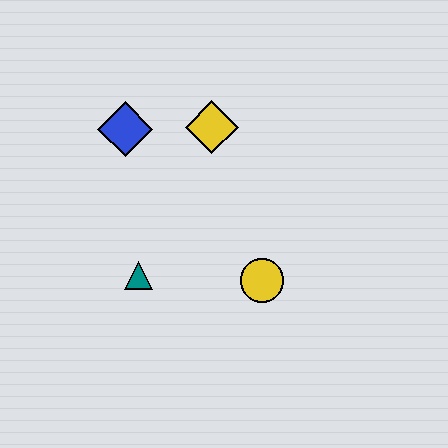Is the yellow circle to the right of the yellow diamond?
Yes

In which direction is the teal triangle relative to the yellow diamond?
The teal triangle is below the yellow diamond.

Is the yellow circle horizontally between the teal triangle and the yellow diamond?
No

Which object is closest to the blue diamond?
The yellow diamond is closest to the blue diamond.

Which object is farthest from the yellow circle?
The blue diamond is farthest from the yellow circle.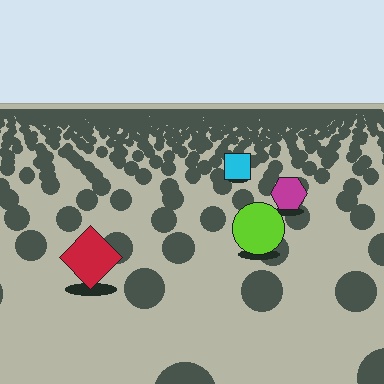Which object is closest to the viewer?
The red diamond is closest. The texture marks near it are larger and more spread out.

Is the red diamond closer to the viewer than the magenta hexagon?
Yes. The red diamond is closer — you can tell from the texture gradient: the ground texture is coarser near it.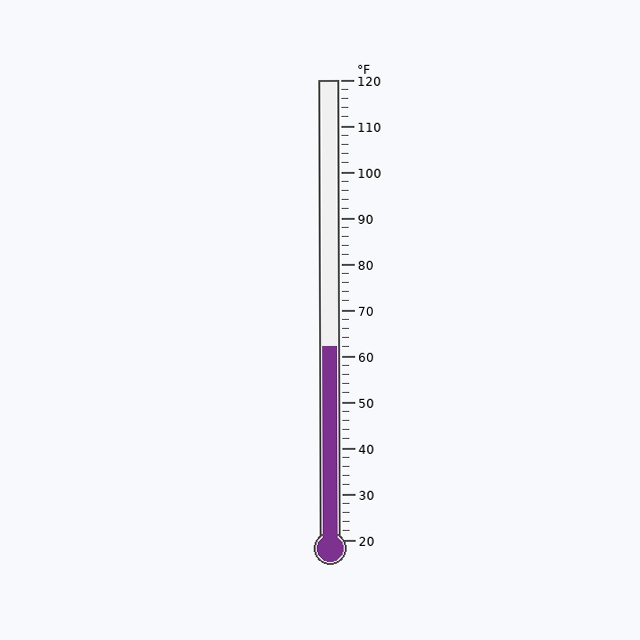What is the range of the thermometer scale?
The thermometer scale ranges from 20°F to 120°F.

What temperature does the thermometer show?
The thermometer shows approximately 62°F.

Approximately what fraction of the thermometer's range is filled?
The thermometer is filled to approximately 40% of its range.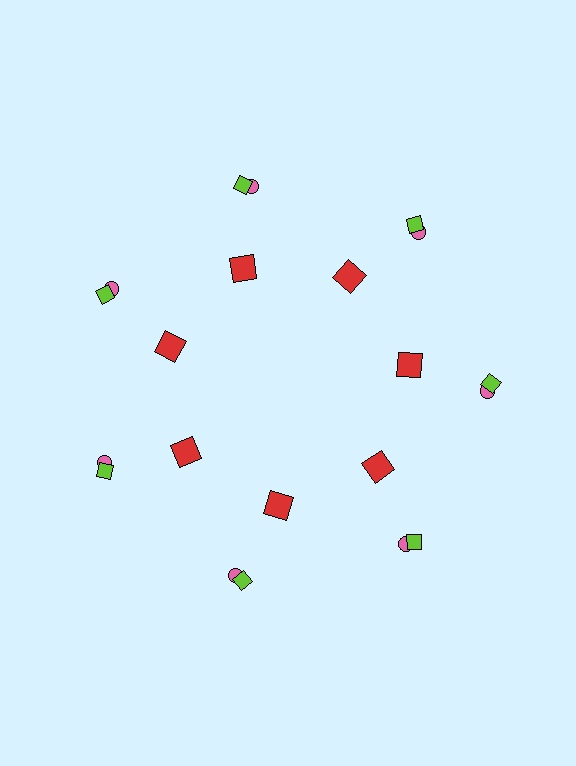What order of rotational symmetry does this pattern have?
This pattern has 7-fold rotational symmetry.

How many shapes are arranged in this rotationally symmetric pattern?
There are 21 shapes, arranged in 7 groups of 3.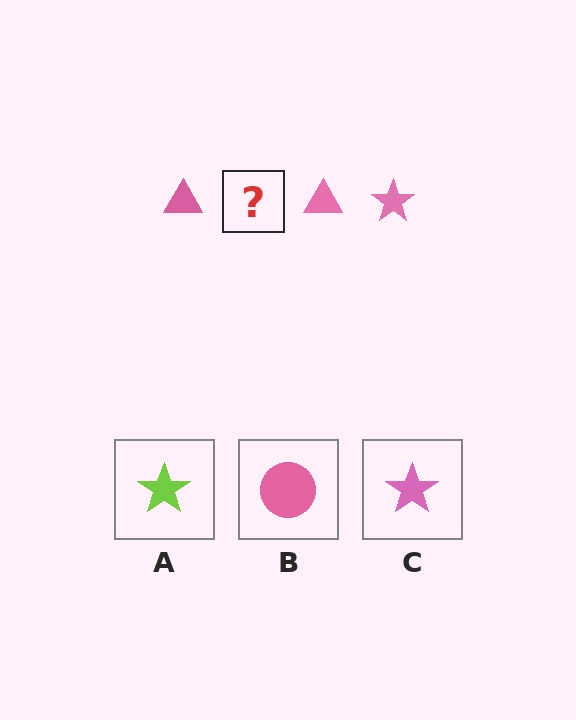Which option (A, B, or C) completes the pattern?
C.